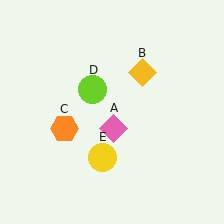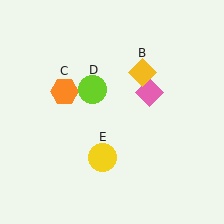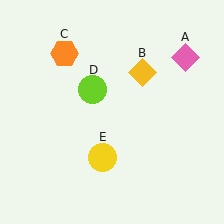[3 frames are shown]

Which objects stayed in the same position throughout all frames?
Yellow diamond (object B) and lime circle (object D) and yellow circle (object E) remained stationary.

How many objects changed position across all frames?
2 objects changed position: pink diamond (object A), orange hexagon (object C).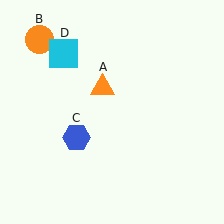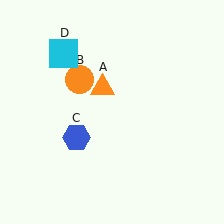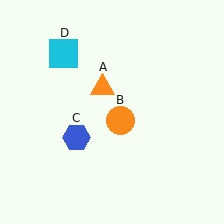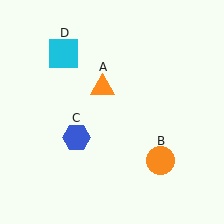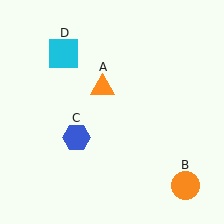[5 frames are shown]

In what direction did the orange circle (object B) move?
The orange circle (object B) moved down and to the right.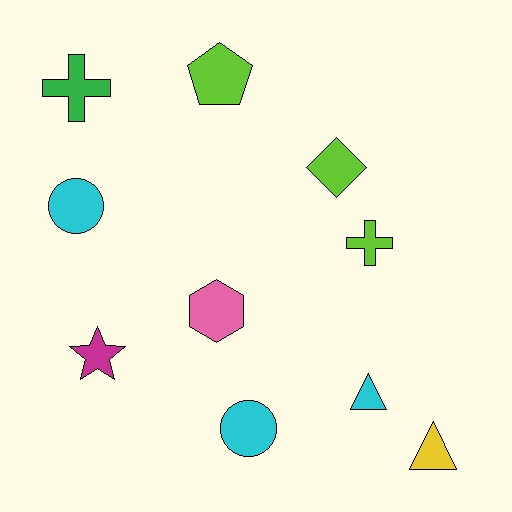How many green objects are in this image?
There is 1 green object.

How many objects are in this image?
There are 10 objects.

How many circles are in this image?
There are 2 circles.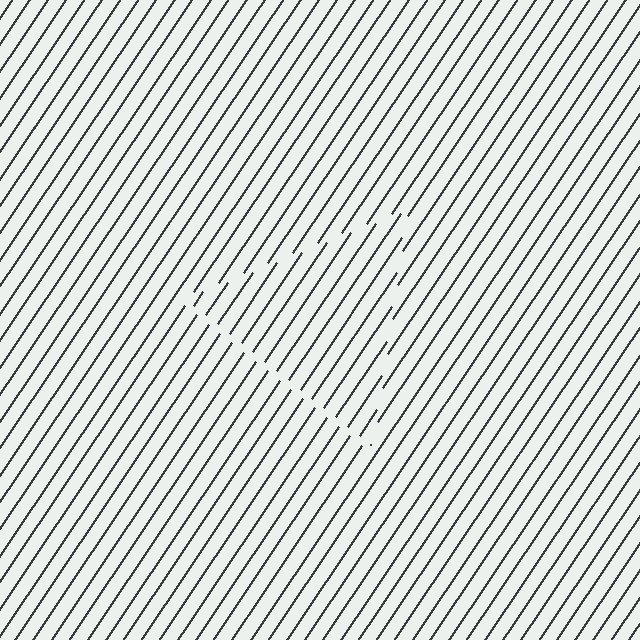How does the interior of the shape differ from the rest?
The interior of the shape contains the same grating, shifted by half a period — the contour is defined by the phase discontinuity where line-ends from the inner and outer gratings abut.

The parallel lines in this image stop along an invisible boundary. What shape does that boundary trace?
An illusory triangle. The interior of the shape contains the same grating, shifted by half a period — the contour is defined by the phase discontinuity where line-ends from the inner and outer gratings abut.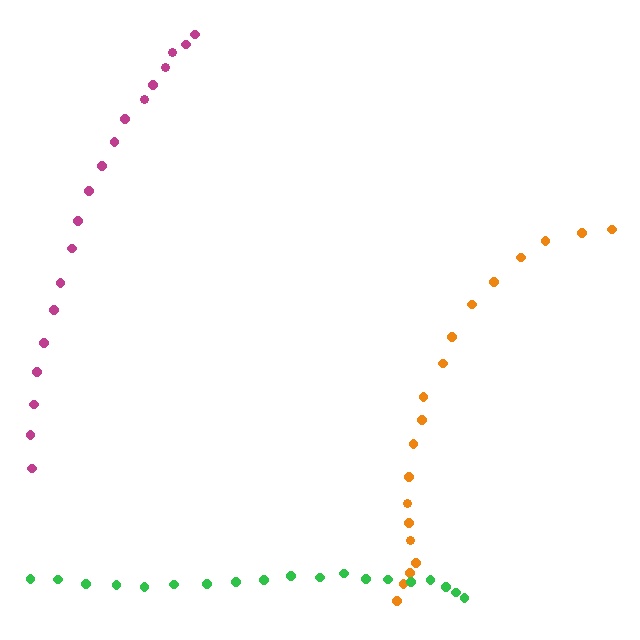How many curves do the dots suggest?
There are 3 distinct paths.